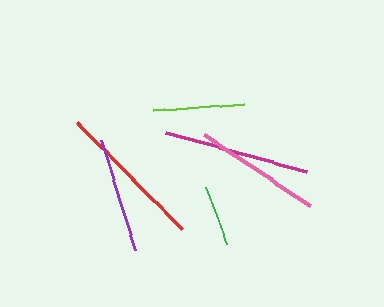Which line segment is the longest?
The red line is the longest at approximately 150 pixels.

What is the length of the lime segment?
The lime segment is approximately 91 pixels long.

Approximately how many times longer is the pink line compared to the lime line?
The pink line is approximately 1.4 times the length of the lime line.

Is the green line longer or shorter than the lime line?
The lime line is longer than the green line.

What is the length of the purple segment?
The purple segment is approximately 115 pixels long.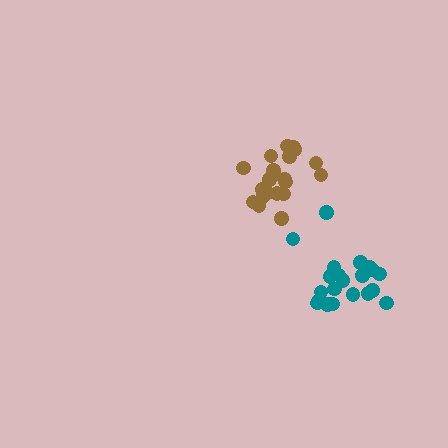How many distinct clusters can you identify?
There are 2 distinct clusters.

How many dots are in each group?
Group 1: 21 dots, Group 2: 21 dots (42 total).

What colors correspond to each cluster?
The clusters are colored: teal, brown.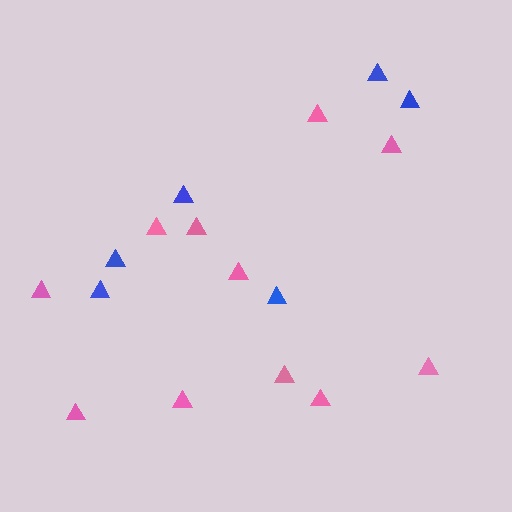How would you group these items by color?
There are 2 groups: one group of pink triangles (11) and one group of blue triangles (6).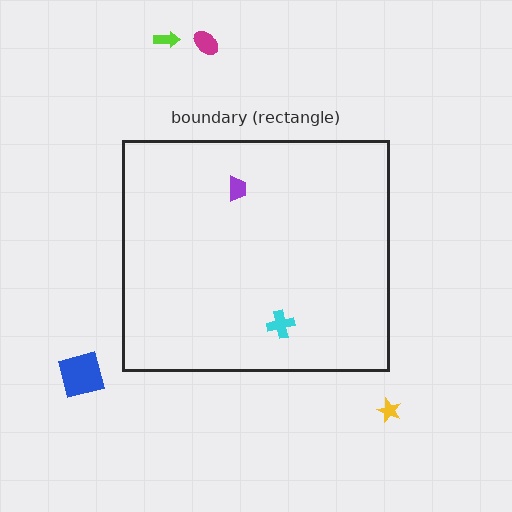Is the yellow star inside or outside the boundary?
Outside.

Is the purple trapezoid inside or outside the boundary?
Inside.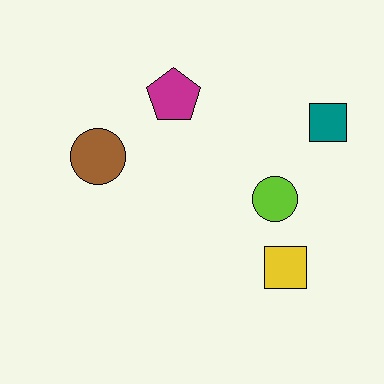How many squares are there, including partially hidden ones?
There are 2 squares.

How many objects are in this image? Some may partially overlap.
There are 5 objects.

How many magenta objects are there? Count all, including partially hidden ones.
There is 1 magenta object.